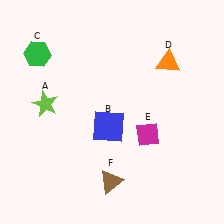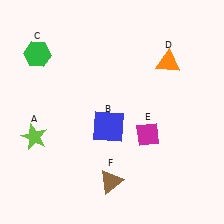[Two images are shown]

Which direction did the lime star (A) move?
The lime star (A) moved down.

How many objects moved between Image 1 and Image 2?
1 object moved between the two images.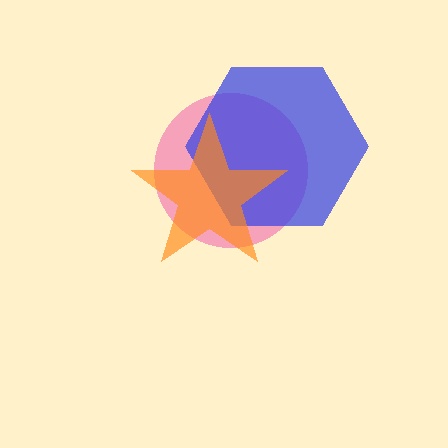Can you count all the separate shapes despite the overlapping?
Yes, there are 3 separate shapes.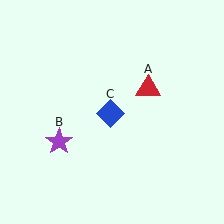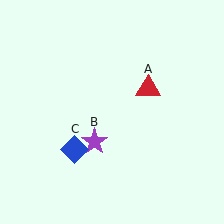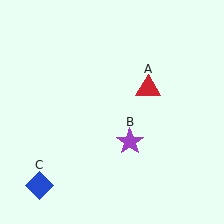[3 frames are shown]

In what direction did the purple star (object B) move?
The purple star (object B) moved right.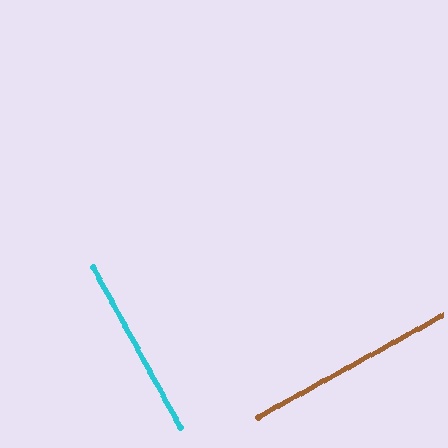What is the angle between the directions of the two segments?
Approximately 90 degrees.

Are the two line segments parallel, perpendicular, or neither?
Perpendicular — they meet at approximately 90°.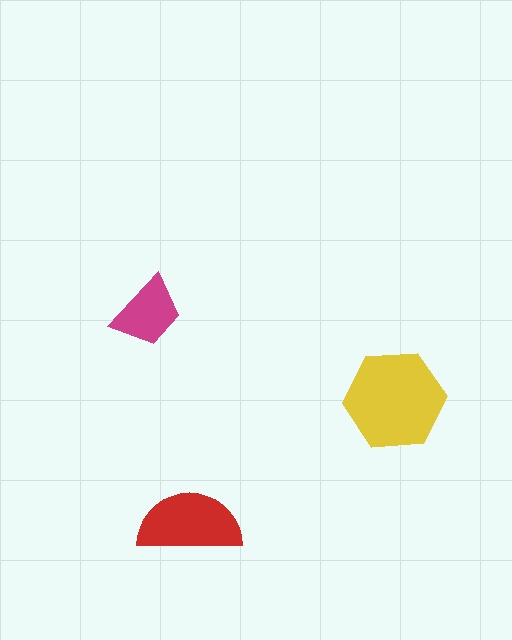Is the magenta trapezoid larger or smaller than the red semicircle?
Smaller.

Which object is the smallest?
The magenta trapezoid.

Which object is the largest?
The yellow hexagon.